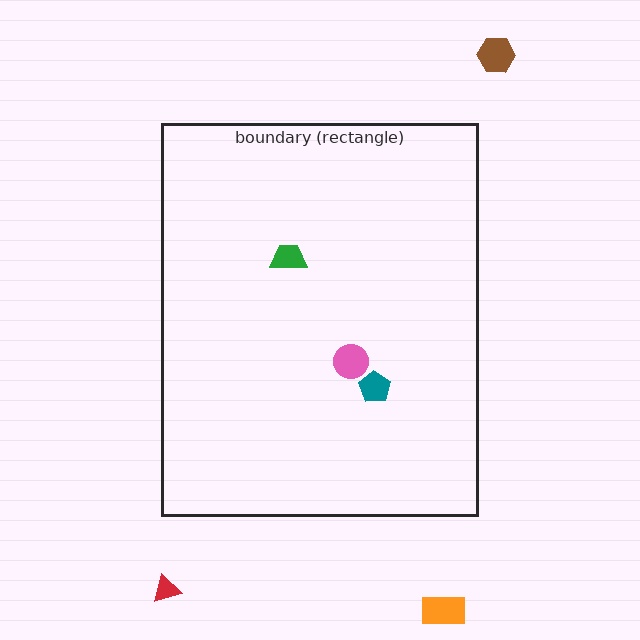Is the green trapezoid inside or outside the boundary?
Inside.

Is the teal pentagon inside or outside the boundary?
Inside.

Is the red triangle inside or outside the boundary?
Outside.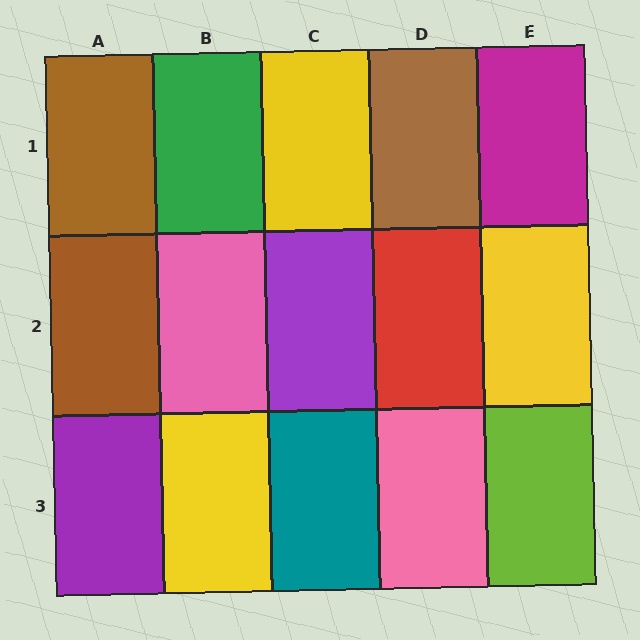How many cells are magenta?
1 cell is magenta.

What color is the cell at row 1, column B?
Green.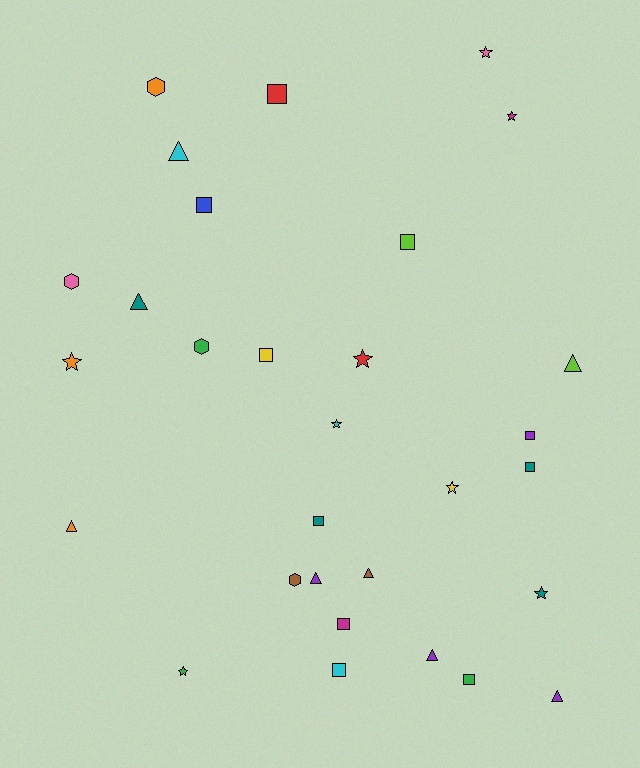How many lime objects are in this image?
There are 2 lime objects.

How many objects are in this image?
There are 30 objects.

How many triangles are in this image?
There are 8 triangles.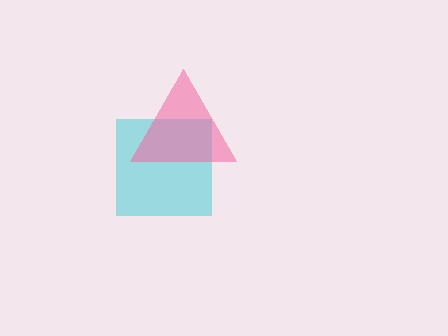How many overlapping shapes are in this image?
There are 2 overlapping shapes in the image.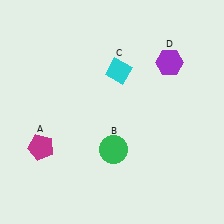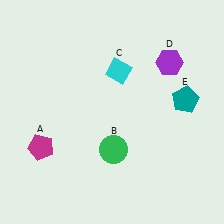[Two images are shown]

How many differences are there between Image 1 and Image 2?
There is 1 difference between the two images.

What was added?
A teal pentagon (E) was added in Image 2.